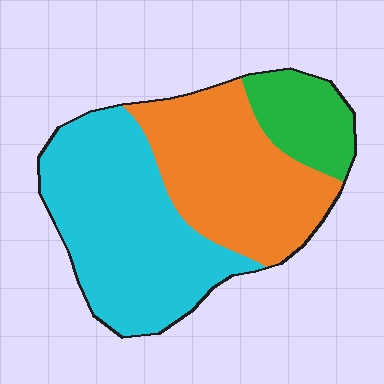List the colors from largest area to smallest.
From largest to smallest: cyan, orange, green.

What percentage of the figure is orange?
Orange takes up about three eighths (3/8) of the figure.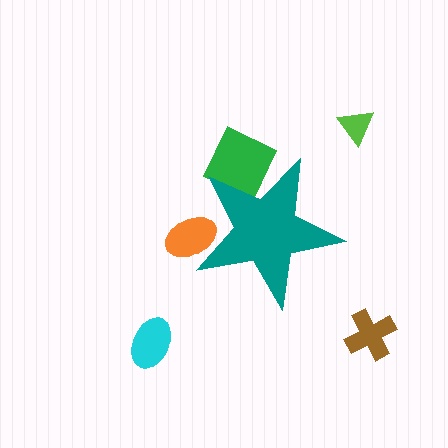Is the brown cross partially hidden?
No, the brown cross is fully visible.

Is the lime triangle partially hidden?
No, the lime triangle is fully visible.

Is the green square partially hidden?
Yes, the green square is partially hidden behind the teal star.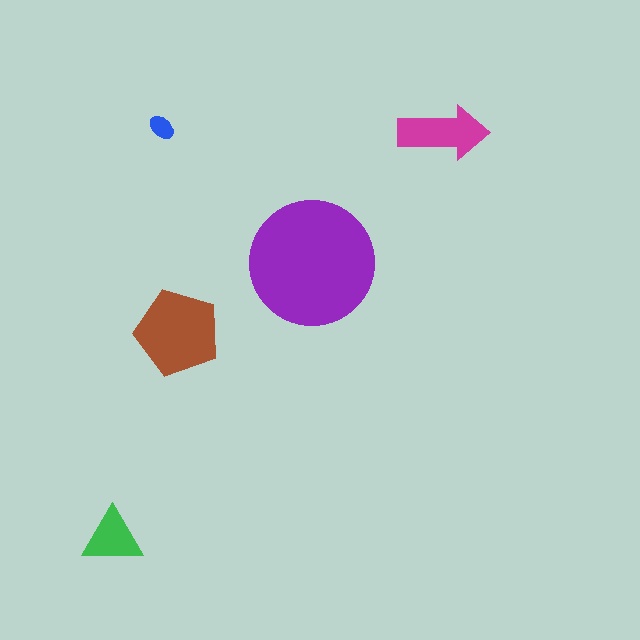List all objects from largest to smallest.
The purple circle, the brown pentagon, the magenta arrow, the green triangle, the blue ellipse.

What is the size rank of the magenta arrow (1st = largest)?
3rd.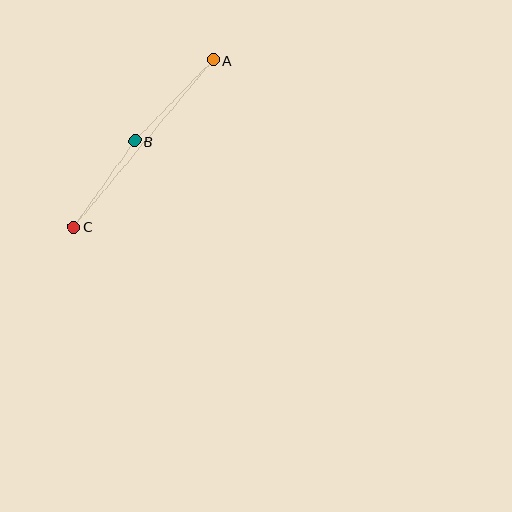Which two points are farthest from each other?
Points A and C are farthest from each other.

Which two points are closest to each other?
Points B and C are closest to each other.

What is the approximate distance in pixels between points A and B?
The distance between A and B is approximately 112 pixels.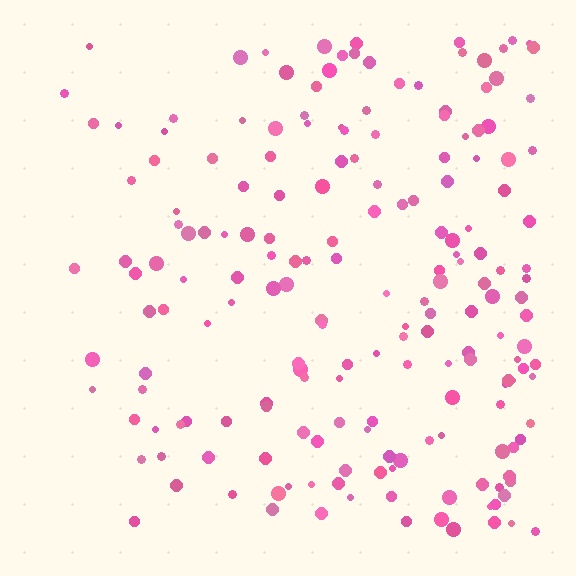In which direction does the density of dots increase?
From left to right, with the right side densest.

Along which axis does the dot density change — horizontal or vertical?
Horizontal.